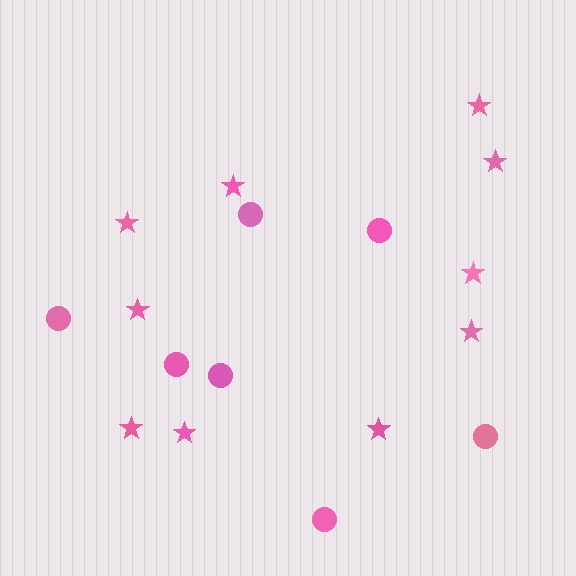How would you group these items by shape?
There are 2 groups: one group of circles (7) and one group of stars (10).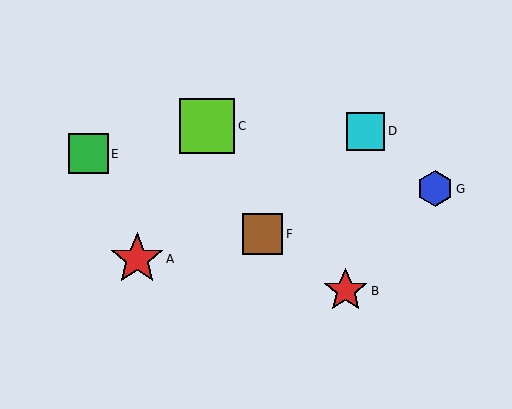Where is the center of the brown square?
The center of the brown square is at (263, 234).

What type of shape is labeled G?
Shape G is a blue hexagon.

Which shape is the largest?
The lime square (labeled C) is the largest.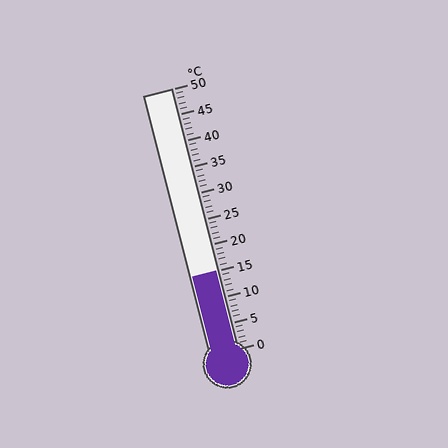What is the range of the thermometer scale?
The thermometer scale ranges from 0°C to 50°C.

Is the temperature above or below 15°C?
The temperature is at 15°C.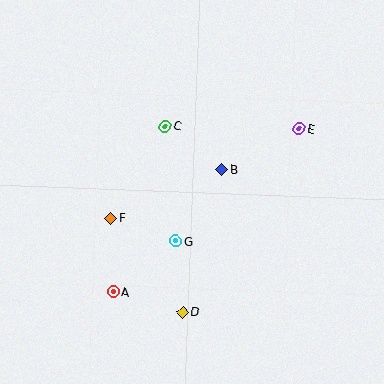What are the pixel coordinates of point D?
Point D is at (183, 312).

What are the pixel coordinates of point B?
Point B is at (221, 169).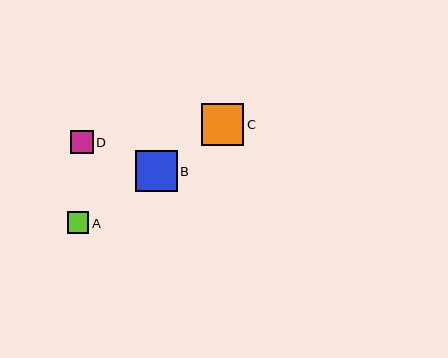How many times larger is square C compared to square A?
Square C is approximately 1.9 times the size of square A.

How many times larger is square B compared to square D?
Square B is approximately 1.8 times the size of square D.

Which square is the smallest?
Square A is the smallest with a size of approximately 22 pixels.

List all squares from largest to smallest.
From largest to smallest: C, B, D, A.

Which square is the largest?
Square C is the largest with a size of approximately 42 pixels.